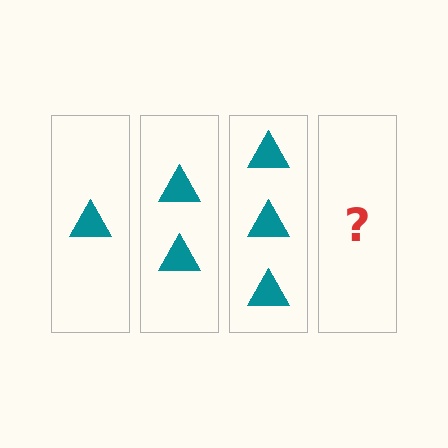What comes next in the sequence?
The next element should be 4 triangles.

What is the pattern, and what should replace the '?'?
The pattern is that each step adds one more triangle. The '?' should be 4 triangles.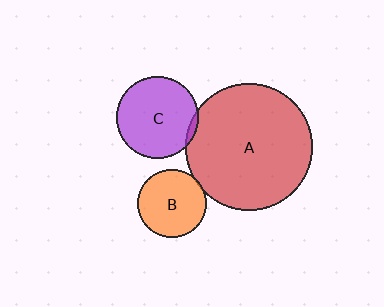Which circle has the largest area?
Circle A (red).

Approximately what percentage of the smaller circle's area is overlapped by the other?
Approximately 5%.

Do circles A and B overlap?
Yes.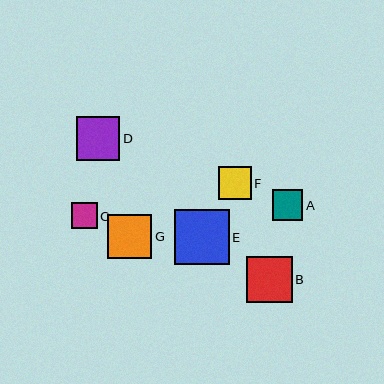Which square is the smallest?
Square C is the smallest with a size of approximately 26 pixels.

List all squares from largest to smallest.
From largest to smallest: E, B, G, D, F, A, C.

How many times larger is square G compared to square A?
Square G is approximately 1.4 times the size of square A.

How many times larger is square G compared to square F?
Square G is approximately 1.3 times the size of square F.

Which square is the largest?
Square E is the largest with a size of approximately 54 pixels.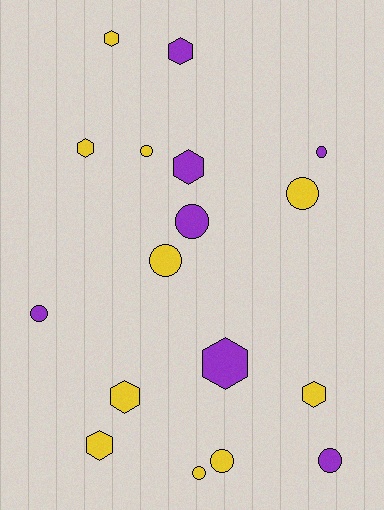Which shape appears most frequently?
Circle, with 9 objects.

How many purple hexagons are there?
There are 3 purple hexagons.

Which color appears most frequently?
Yellow, with 10 objects.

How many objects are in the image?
There are 17 objects.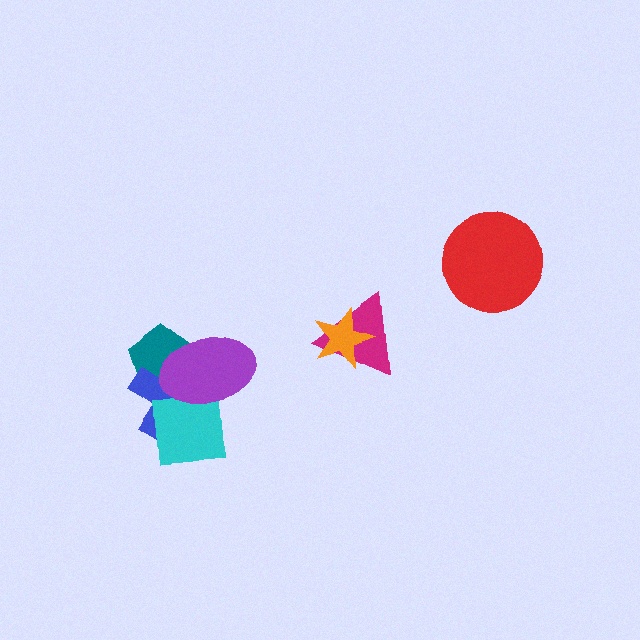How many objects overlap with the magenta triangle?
1 object overlaps with the magenta triangle.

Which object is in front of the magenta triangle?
The orange star is in front of the magenta triangle.